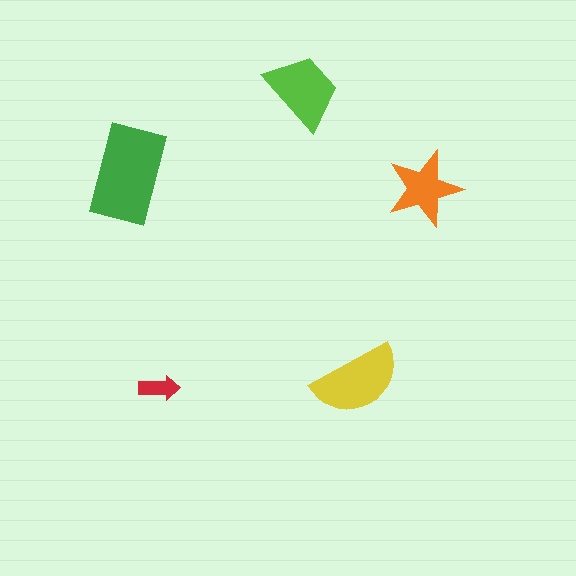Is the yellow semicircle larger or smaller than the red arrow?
Larger.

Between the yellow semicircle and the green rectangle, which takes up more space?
The green rectangle.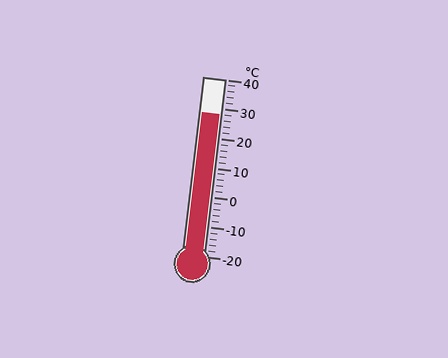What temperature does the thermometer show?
The thermometer shows approximately 28°C.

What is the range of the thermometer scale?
The thermometer scale ranges from -20°C to 40°C.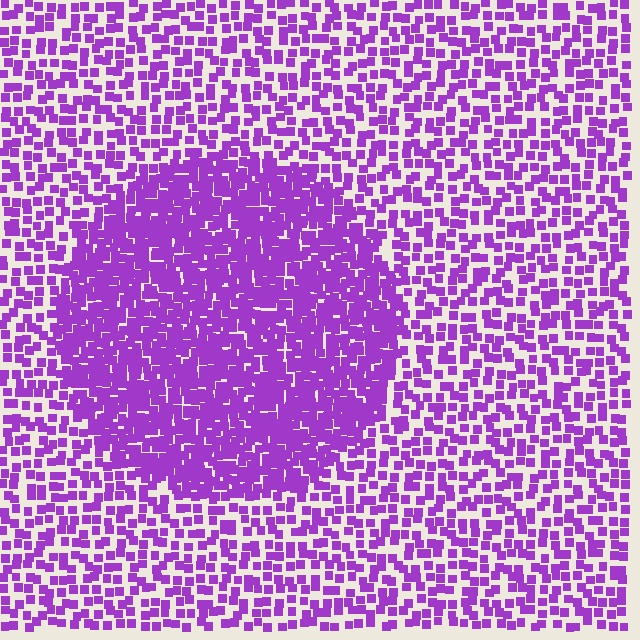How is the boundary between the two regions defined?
The boundary is defined by a change in element density (approximately 2.1x ratio). All elements are the same color, size, and shape.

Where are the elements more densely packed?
The elements are more densely packed inside the circle boundary.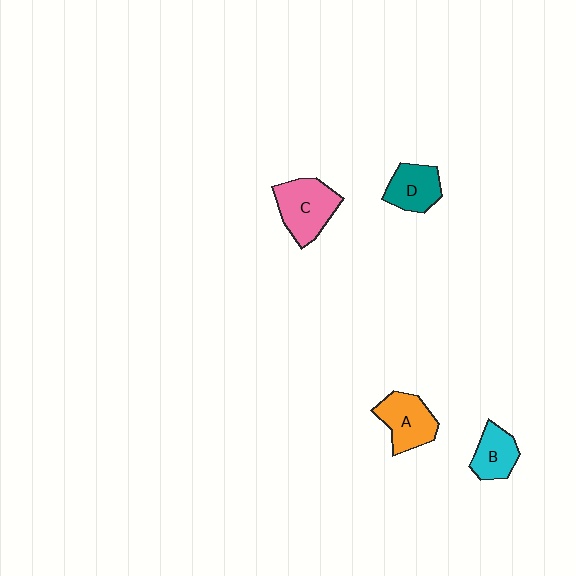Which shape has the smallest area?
Shape B (cyan).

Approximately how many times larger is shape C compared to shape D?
Approximately 1.4 times.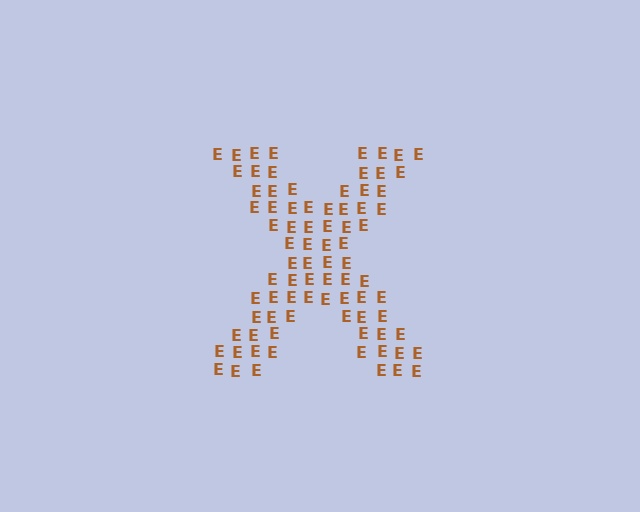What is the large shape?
The large shape is the letter X.